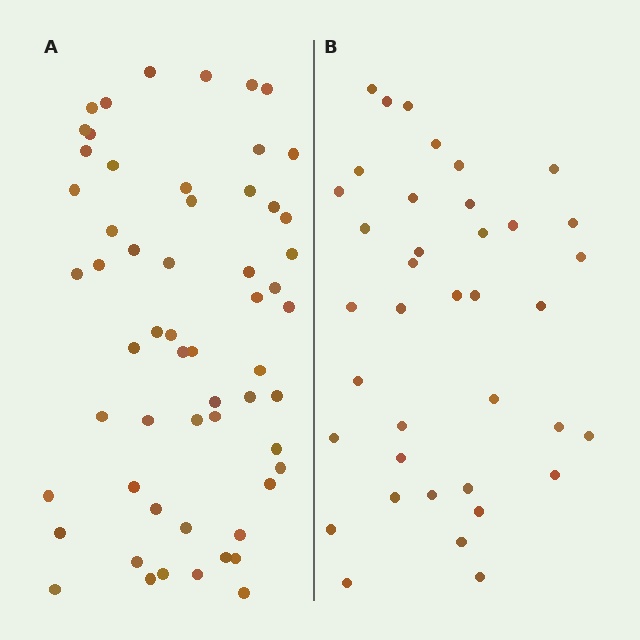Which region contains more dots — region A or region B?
Region A (the left region) has more dots.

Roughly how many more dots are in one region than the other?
Region A has approximately 20 more dots than region B.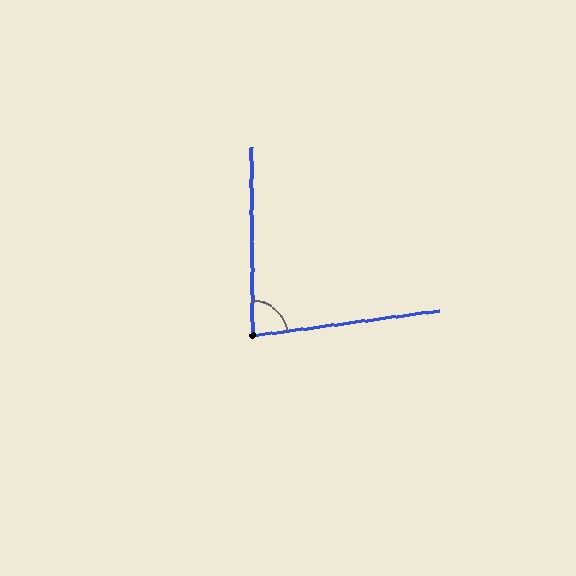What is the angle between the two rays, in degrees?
Approximately 83 degrees.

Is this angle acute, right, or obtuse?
It is acute.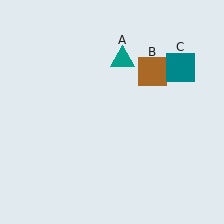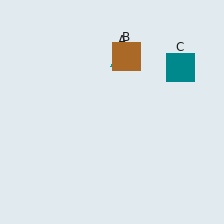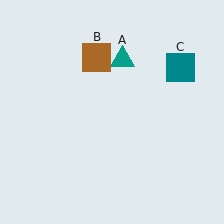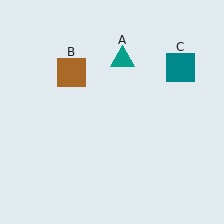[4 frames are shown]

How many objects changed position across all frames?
1 object changed position: brown square (object B).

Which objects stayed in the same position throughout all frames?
Teal triangle (object A) and teal square (object C) remained stationary.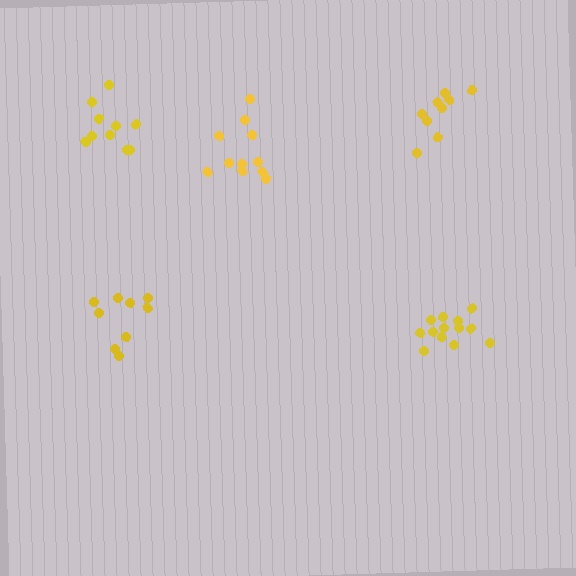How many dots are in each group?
Group 1: 9 dots, Group 2: 13 dots, Group 3: 9 dots, Group 4: 10 dots, Group 5: 11 dots (52 total).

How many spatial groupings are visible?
There are 5 spatial groupings.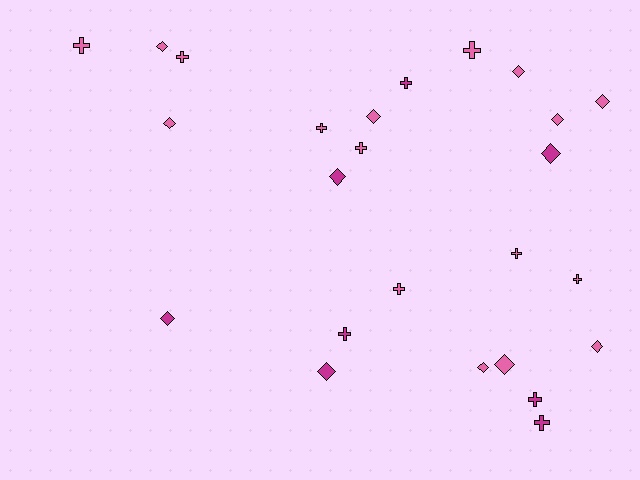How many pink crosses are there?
There are 8 pink crosses.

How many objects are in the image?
There are 25 objects.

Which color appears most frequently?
Pink, with 17 objects.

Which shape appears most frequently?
Diamond, with 13 objects.